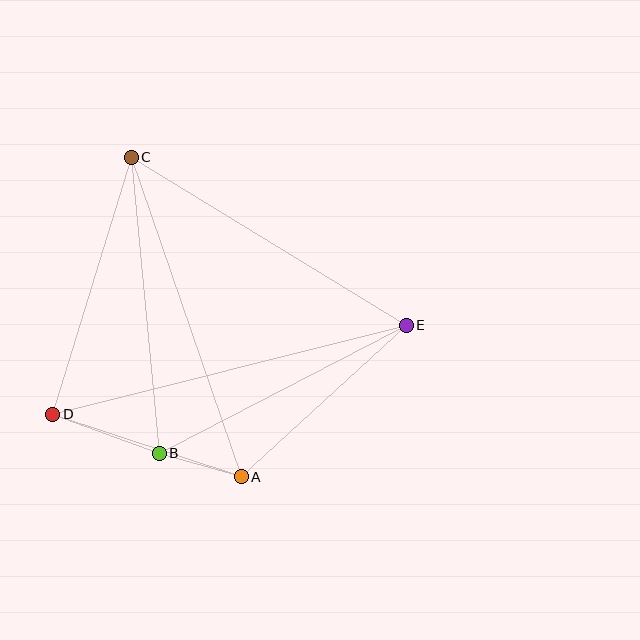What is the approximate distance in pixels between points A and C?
The distance between A and C is approximately 338 pixels.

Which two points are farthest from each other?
Points D and E are farthest from each other.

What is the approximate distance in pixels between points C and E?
The distance between C and E is approximately 322 pixels.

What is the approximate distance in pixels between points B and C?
The distance between B and C is approximately 297 pixels.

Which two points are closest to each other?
Points A and B are closest to each other.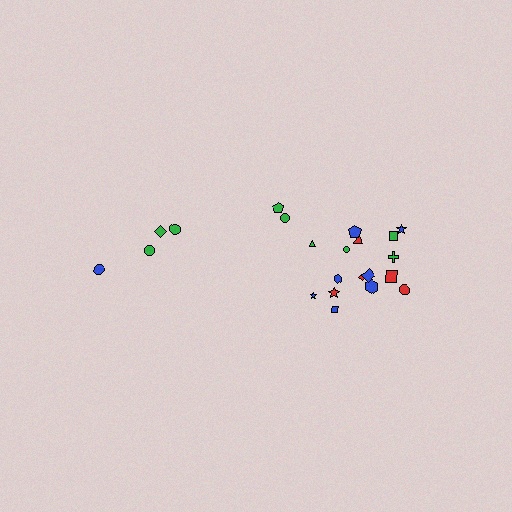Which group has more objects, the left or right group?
The right group.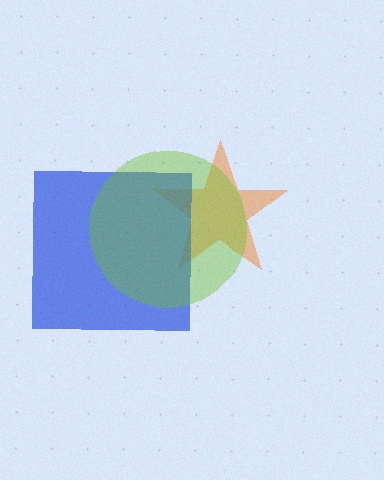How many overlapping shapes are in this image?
There are 3 overlapping shapes in the image.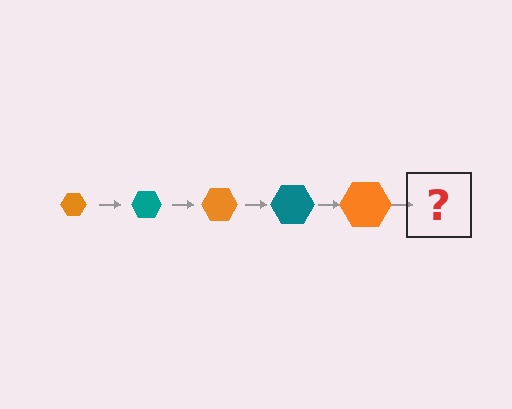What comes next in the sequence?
The next element should be a teal hexagon, larger than the previous one.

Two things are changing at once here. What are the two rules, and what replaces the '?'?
The two rules are that the hexagon grows larger each step and the color cycles through orange and teal. The '?' should be a teal hexagon, larger than the previous one.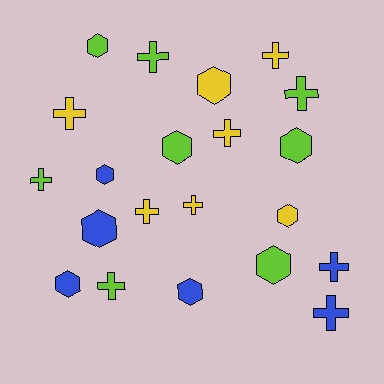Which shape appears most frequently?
Cross, with 11 objects.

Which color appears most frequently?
Lime, with 8 objects.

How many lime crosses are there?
There are 4 lime crosses.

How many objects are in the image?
There are 21 objects.